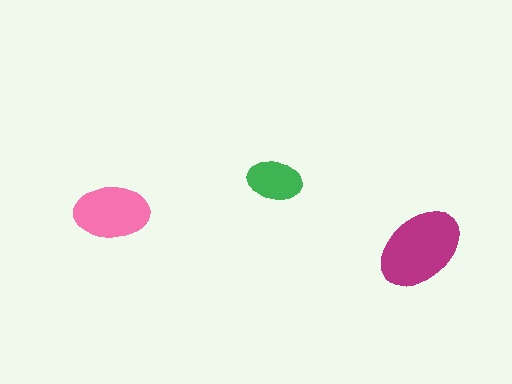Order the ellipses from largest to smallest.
the magenta one, the pink one, the green one.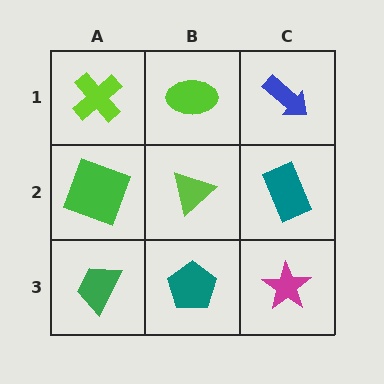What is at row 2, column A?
A green square.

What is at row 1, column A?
A lime cross.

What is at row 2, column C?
A teal rectangle.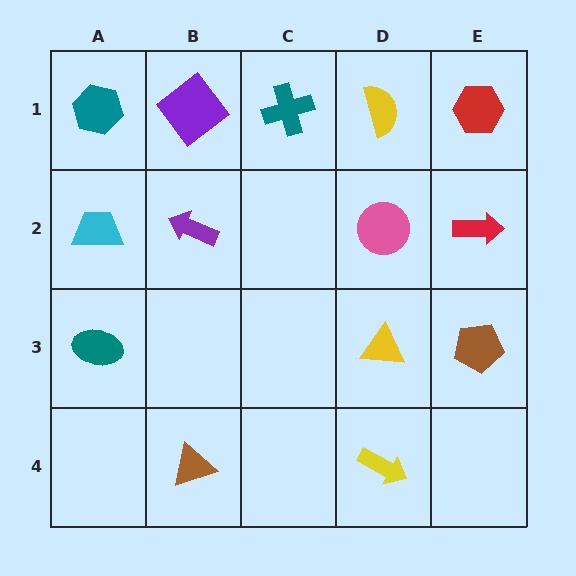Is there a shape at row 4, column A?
No, that cell is empty.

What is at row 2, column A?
A cyan trapezoid.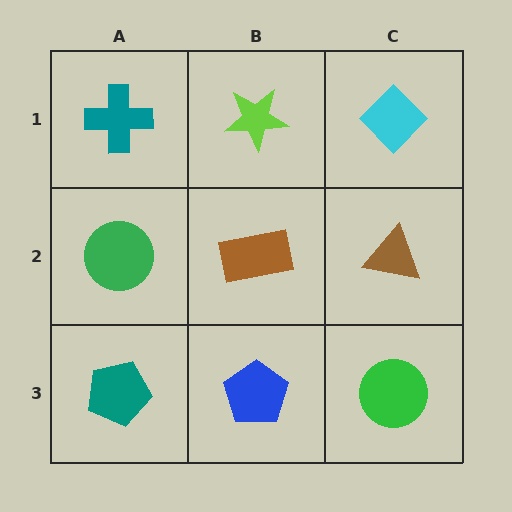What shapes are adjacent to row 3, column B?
A brown rectangle (row 2, column B), a teal pentagon (row 3, column A), a green circle (row 3, column C).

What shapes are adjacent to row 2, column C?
A cyan diamond (row 1, column C), a green circle (row 3, column C), a brown rectangle (row 2, column B).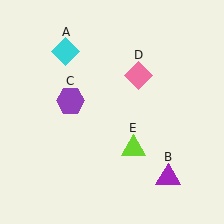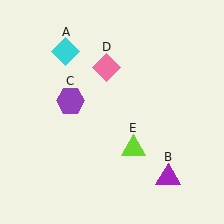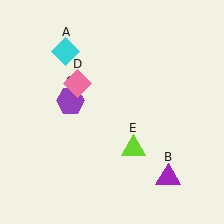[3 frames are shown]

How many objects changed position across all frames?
1 object changed position: pink diamond (object D).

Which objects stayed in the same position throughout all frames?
Cyan diamond (object A) and purple triangle (object B) and purple hexagon (object C) and lime triangle (object E) remained stationary.